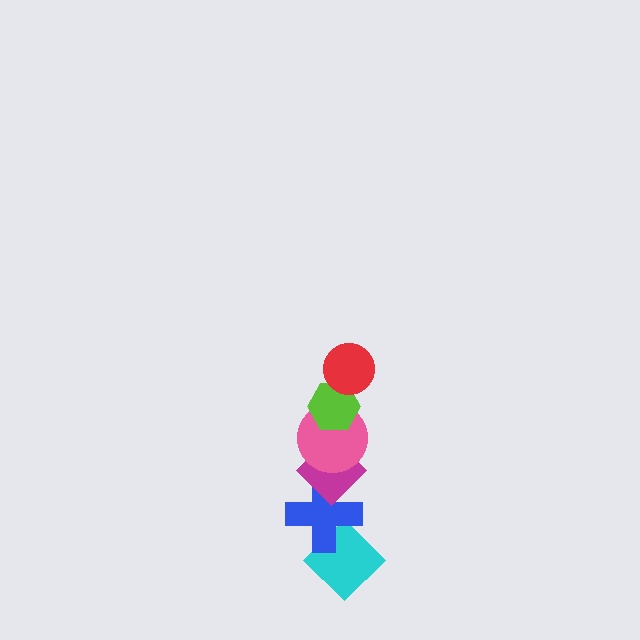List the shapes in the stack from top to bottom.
From top to bottom: the red circle, the lime hexagon, the pink circle, the magenta diamond, the blue cross, the cyan diamond.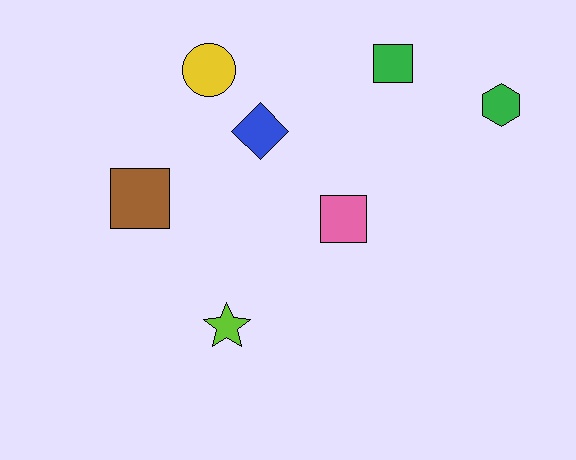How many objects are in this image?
There are 7 objects.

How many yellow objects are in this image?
There is 1 yellow object.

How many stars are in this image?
There is 1 star.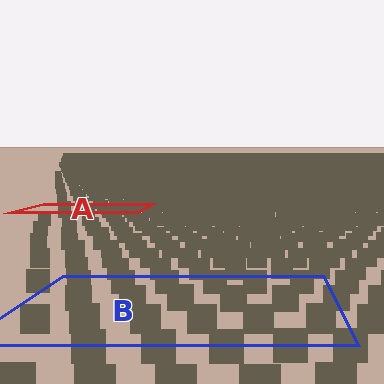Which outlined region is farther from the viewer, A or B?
Region A is farther from the viewer — the texture elements inside it appear smaller and more densely packed.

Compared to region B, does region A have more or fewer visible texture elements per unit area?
Region A has more texture elements per unit area — they are packed more densely because it is farther away.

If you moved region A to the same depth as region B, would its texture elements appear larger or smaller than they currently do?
They would appear larger. At a closer depth, the same texture elements are projected at a bigger on-screen size.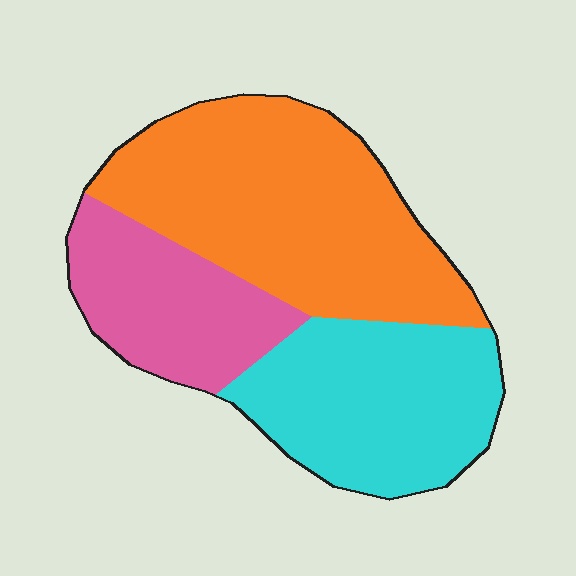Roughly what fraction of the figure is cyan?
Cyan covers about 30% of the figure.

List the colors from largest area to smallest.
From largest to smallest: orange, cyan, pink.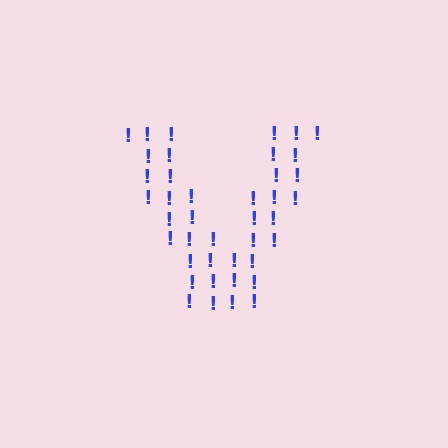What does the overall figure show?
The overall figure shows the letter V.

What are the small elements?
The small elements are exclamation marks.